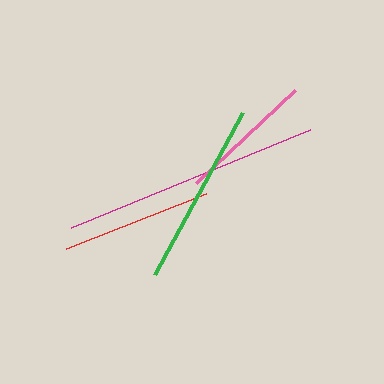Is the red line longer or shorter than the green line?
The green line is longer than the red line.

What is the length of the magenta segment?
The magenta segment is approximately 259 pixels long.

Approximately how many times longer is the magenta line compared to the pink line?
The magenta line is approximately 1.9 times the length of the pink line.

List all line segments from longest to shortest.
From longest to shortest: magenta, green, red, pink.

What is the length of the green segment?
The green segment is approximately 184 pixels long.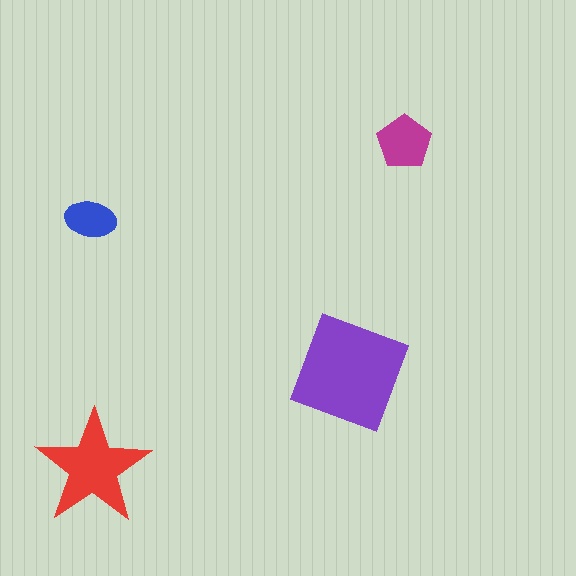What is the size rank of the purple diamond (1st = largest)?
1st.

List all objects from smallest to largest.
The blue ellipse, the magenta pentagon, the red star, the purple diamond.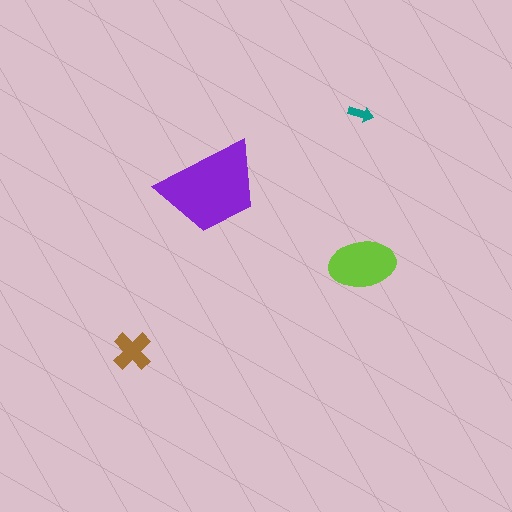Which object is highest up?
The teal arrow is topmost.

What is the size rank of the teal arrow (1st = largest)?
4th.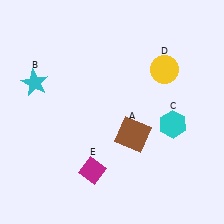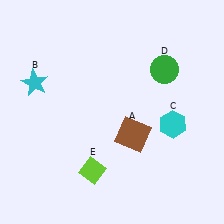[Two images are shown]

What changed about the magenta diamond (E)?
In Image 1, E is magenta. In Image 2, it changed to lime.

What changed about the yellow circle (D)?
In Image 1, D is yellow. In Image 2, it changed to green.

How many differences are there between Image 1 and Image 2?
There are 2 differences between the two images.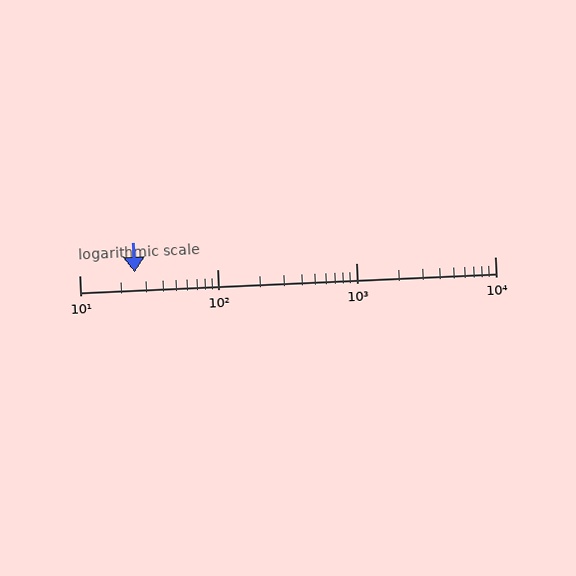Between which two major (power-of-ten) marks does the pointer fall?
The pointer is between 10 and 100.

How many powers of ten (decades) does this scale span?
The scale spans 3 decades, from 10 to 10000.